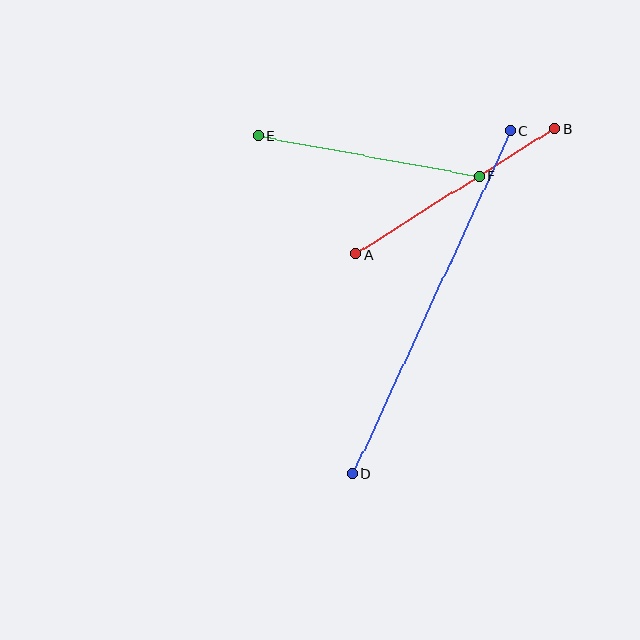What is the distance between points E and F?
The distance is approximately 224 pixels.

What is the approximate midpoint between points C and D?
The midpoint is at approximately (431, 302) pixels.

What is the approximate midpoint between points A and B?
The midpoint is at approximately (455, 191) pixels.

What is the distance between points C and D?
The distance is approximately 377 pixels.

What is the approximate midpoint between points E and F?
The midpoint is at approximately (369, 156) pixels.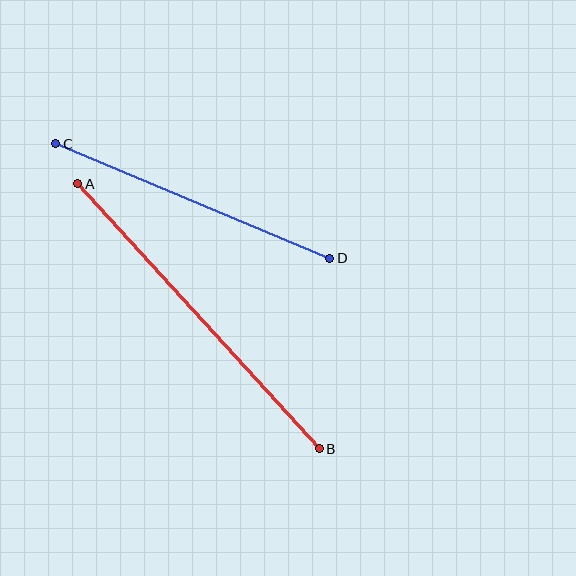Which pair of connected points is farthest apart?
Points A and B are farthest apart.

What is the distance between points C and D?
The distance is approximately 297 pixels.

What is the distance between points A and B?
The distance is approximately 358 pixels.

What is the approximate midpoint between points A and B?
The midpoint is at approximately (198, 316) pixels.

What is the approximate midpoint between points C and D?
The midpoint is at approximately (193, 201) pixels.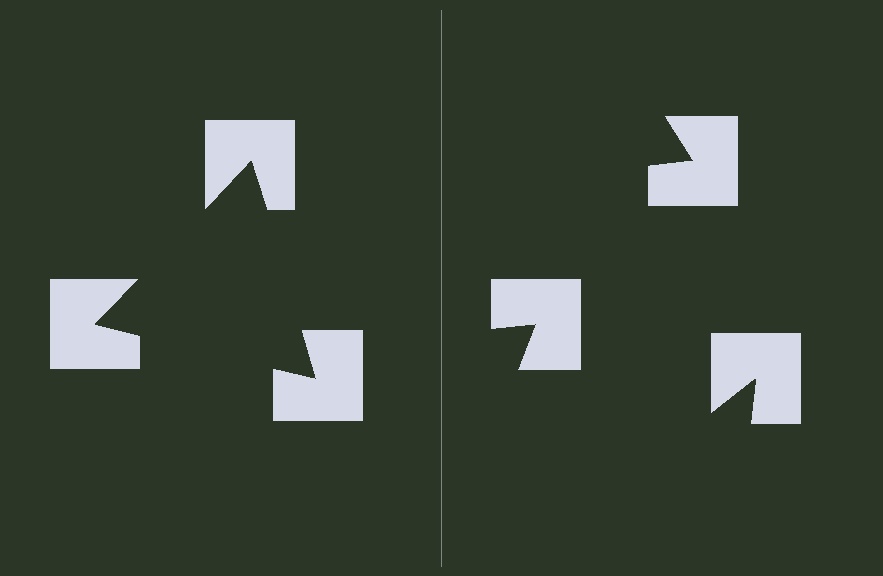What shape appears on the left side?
An illusory triangle.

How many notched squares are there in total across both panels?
6 — 3 on each side.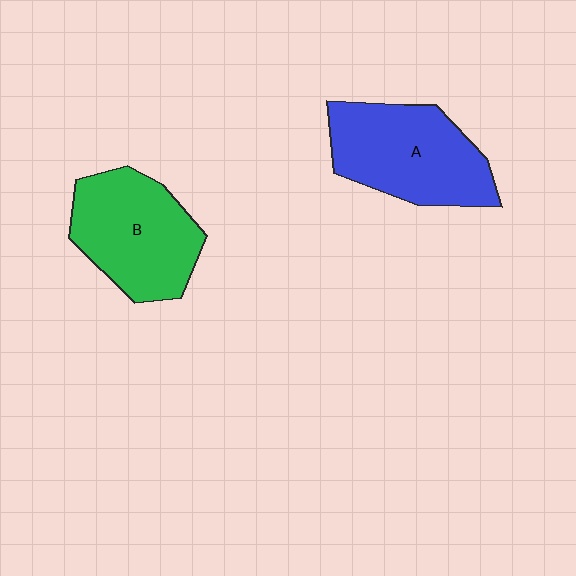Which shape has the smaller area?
Shape B (green).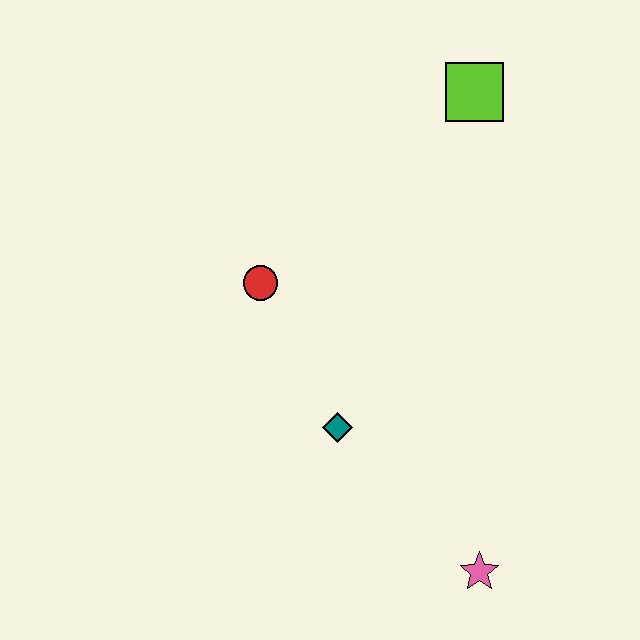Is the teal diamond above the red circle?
No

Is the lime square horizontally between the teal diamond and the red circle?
No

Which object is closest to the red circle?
The teal diamond is closest to the red circle.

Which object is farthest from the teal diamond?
The lime square is farthest from the teal diamond.